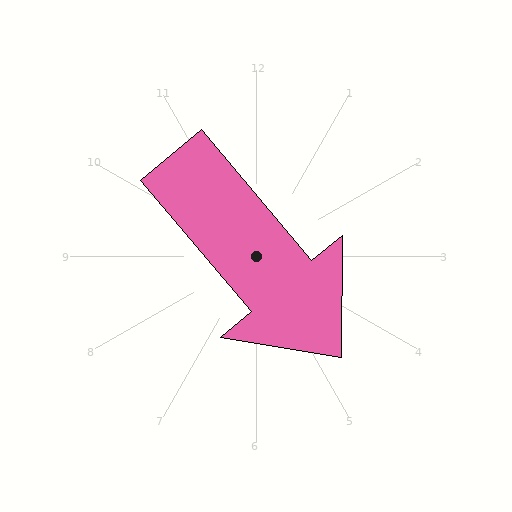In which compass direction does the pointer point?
Southeast.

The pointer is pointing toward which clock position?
Roughly 5 o'clock.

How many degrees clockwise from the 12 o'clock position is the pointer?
Approximately 140 degrees.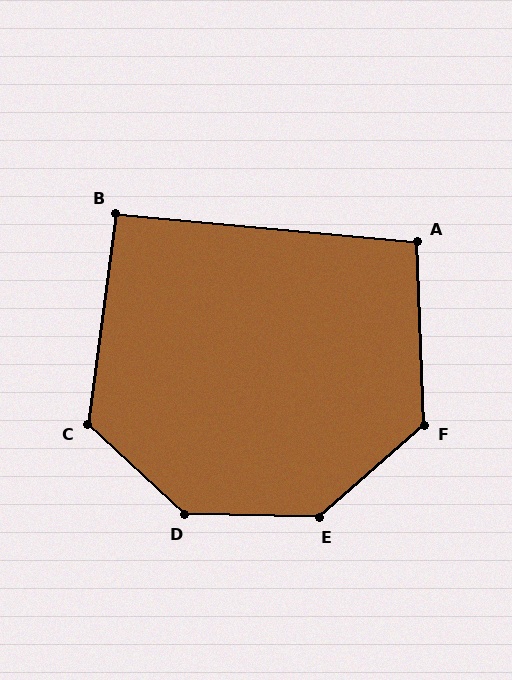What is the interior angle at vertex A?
Approximately 98 degrees (obtuse).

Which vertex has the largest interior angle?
D, at approximately 138 degrees.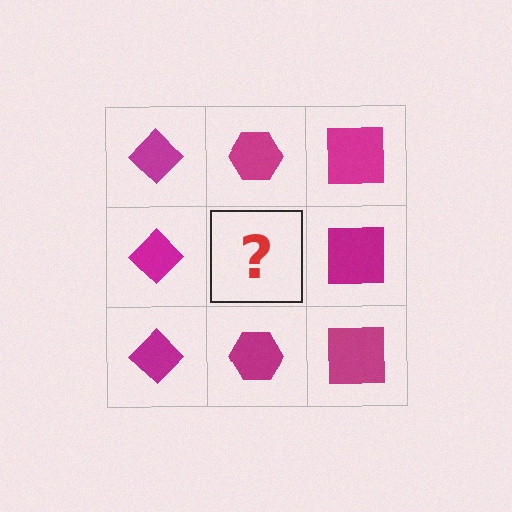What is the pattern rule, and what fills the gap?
The rule is that each column has a consistent shape. The gap should be filled with a magenta hexagon.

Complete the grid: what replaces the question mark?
The question mark should be replaced with a magenta hexagon.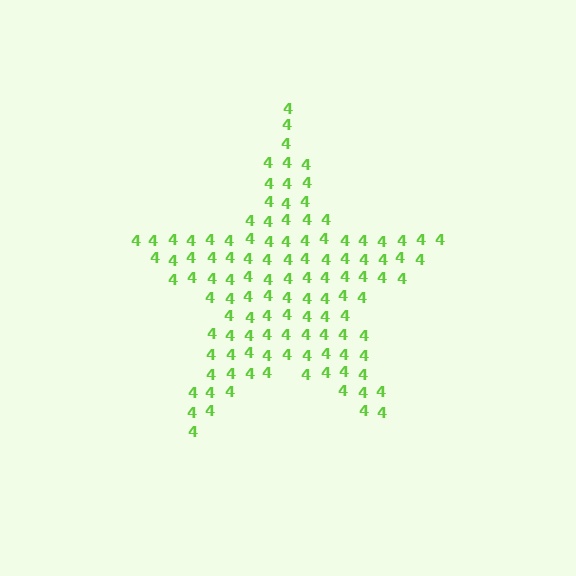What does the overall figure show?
The overall figure shows a star.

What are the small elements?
The small elements are digit 4's.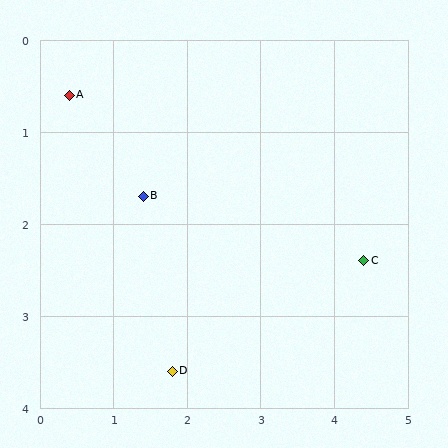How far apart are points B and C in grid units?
Points B and C are about 3.1 grid units apart.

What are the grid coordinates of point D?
Point D is at approximately (1.8, 3.6).